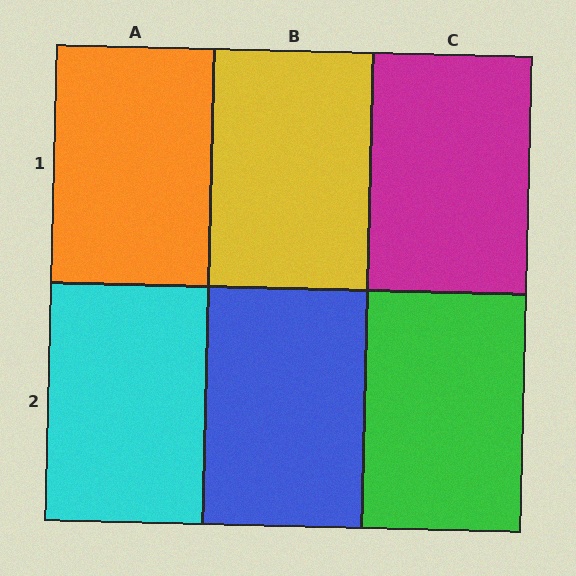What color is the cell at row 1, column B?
Yellow.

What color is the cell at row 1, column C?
Magenta.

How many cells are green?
1 cell is green.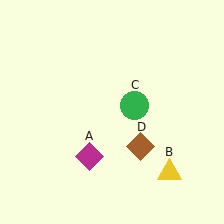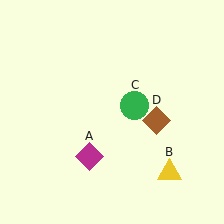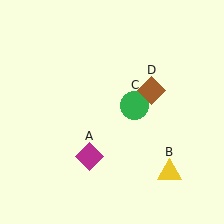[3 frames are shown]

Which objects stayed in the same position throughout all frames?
Magenta diamond (object A) and yellow triangle (object B) and green circle (object C) remained stationary.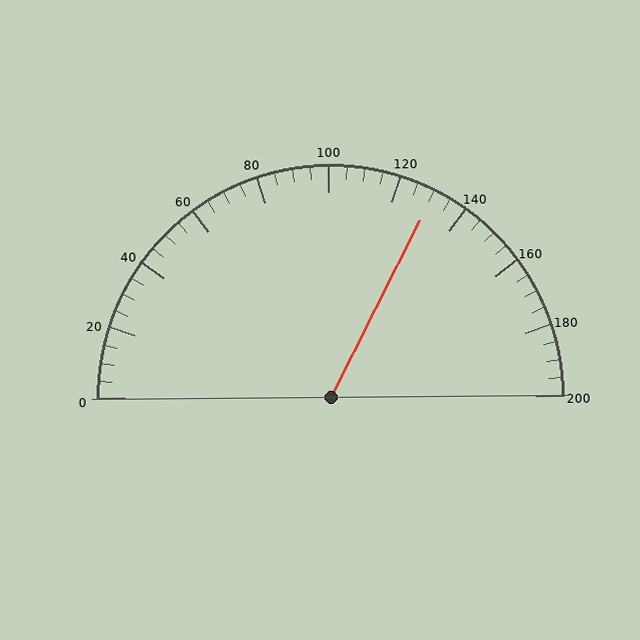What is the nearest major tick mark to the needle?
The nearest major tick mark is 120.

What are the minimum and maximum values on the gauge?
The gauge ranges from 0 to 200.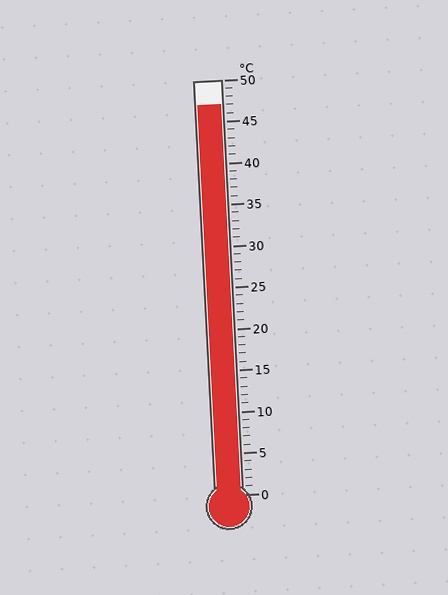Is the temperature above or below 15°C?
The temperature is above 15°C.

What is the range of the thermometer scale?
The thermometer scale ranges from 0°C to 50°C.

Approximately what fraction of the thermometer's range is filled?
The thermometer is filled to approximately 95% of its range.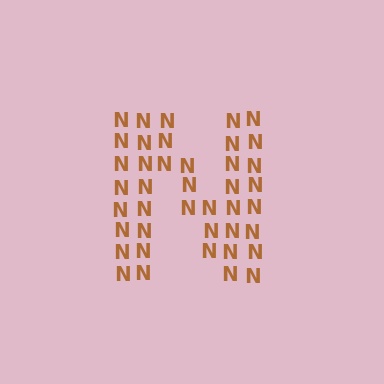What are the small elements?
The small elements are letter N's.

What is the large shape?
The large shape is the letter N.